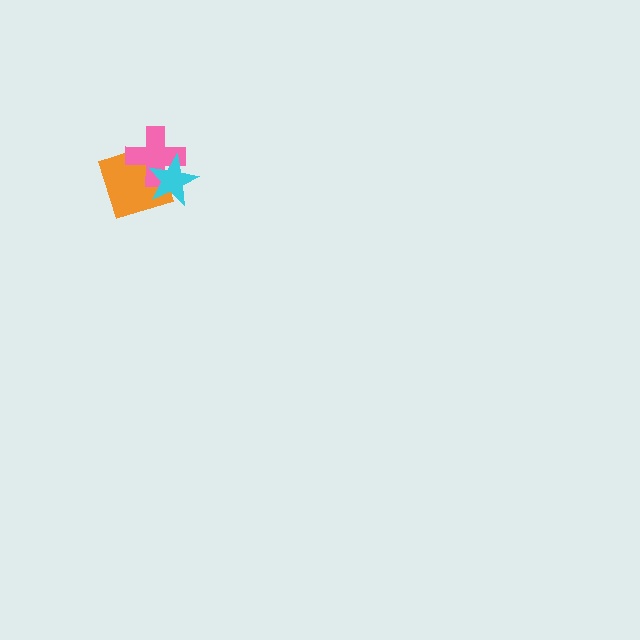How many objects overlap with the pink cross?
2 objects overlap with the pink cross.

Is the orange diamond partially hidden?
Yes, it is partially covered by another shape.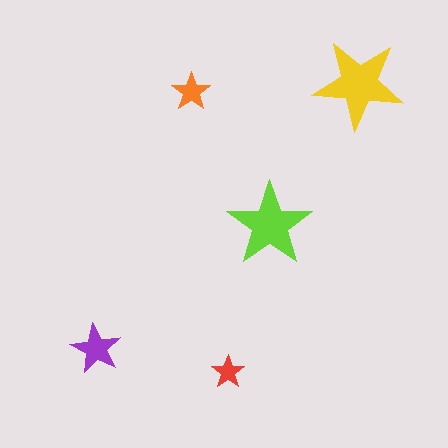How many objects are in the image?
There are 5 objects in the image.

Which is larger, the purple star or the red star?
The purple one.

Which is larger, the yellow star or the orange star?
The yellow one.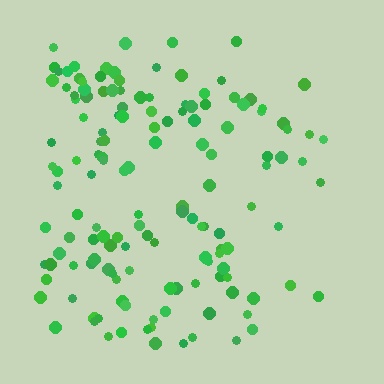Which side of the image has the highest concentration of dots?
The left.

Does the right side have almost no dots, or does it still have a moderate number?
Still a moderate number, just noticeably fewer than the left.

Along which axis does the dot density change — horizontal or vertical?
Horizontal.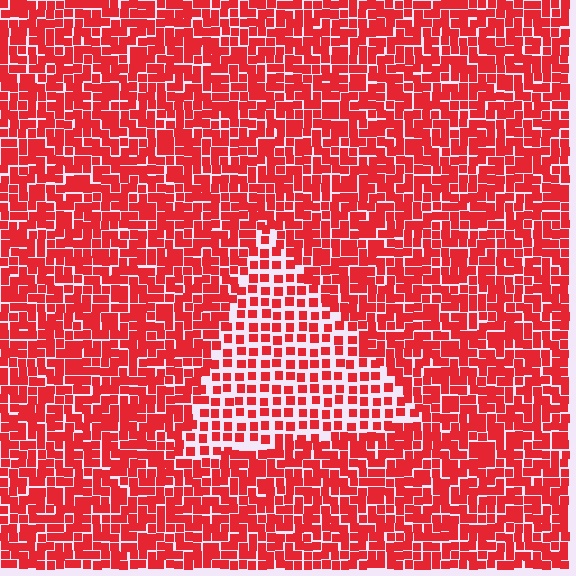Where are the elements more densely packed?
The elements are more densely packed outside the triangle boundary.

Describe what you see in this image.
The image contains small red elements arranged at two different densities. A triangle-shaped region is visible where the elements are less densely packed than the surrounding area.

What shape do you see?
I see a triangle.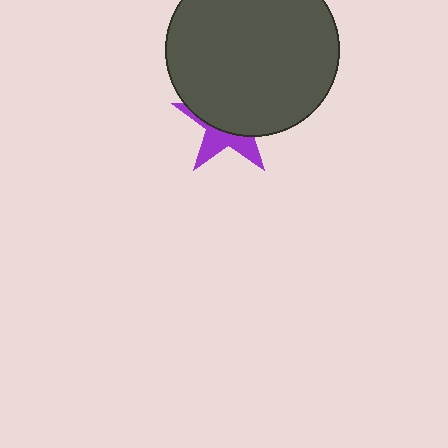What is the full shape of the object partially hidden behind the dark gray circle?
The partially hidden object is a purple star.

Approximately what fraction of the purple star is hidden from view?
Roughly 63% of the purple star is hidden behind the dark gray circle.